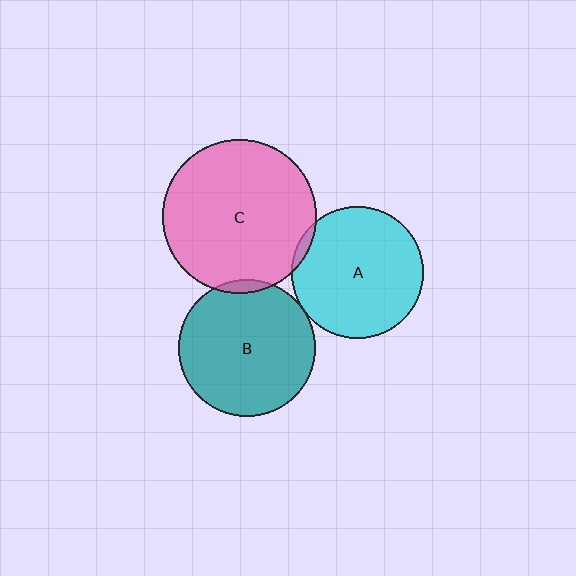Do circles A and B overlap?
Yes.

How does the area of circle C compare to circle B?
Approximately 1.3 times.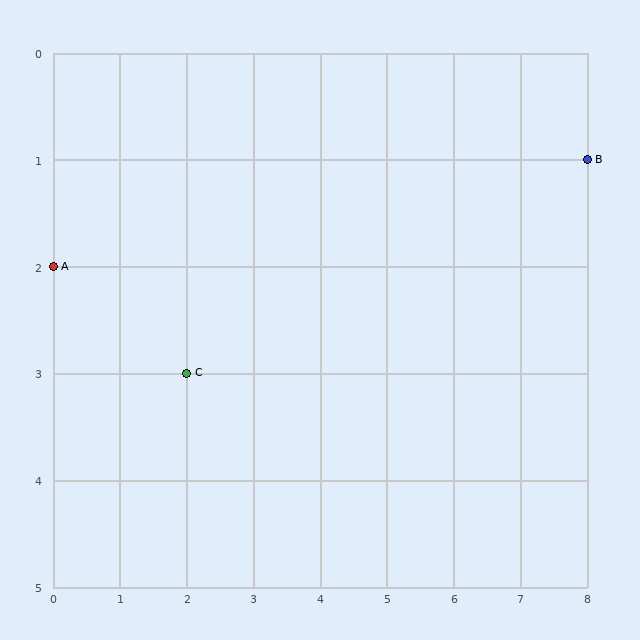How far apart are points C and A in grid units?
Points C and A are 2 columns and 1 row apart (about 2.2 grid units diagonally).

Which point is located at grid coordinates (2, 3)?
Point C is at (2, 3).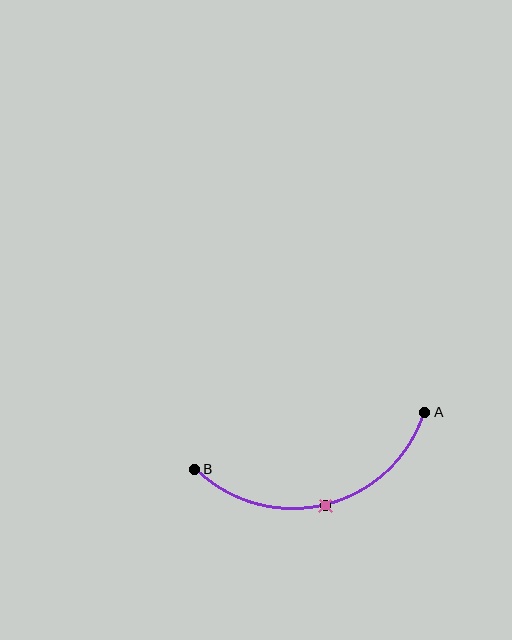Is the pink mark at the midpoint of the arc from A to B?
Yes. The pink mark lies on the arc at equal arc-length from both A and B — it is the arc midpoint.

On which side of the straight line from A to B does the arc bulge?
The arc bulges below the straight line connecting A and B.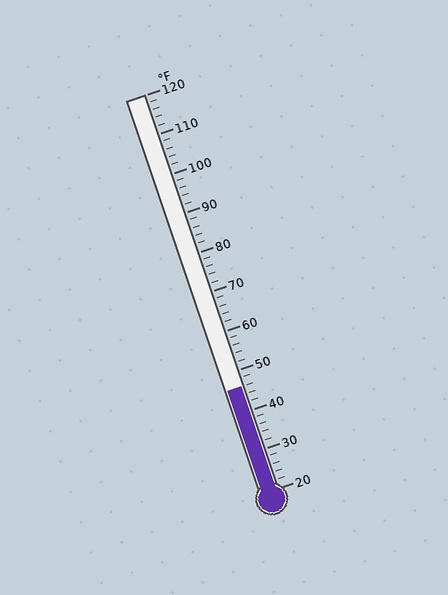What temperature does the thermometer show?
The thermometer shows approximately 46°F.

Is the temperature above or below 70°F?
The temperature is below 70°F.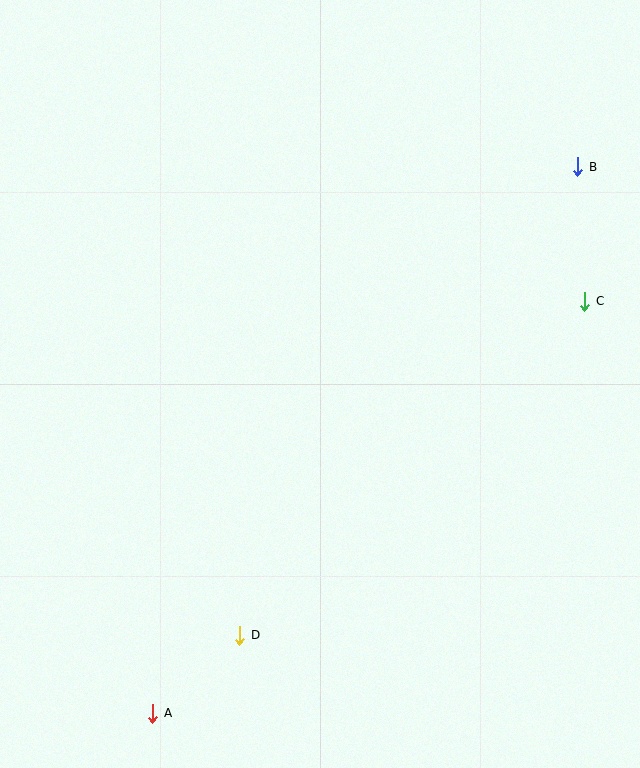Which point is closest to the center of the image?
Point D at (240, 635) is closest to the center.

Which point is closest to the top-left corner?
Point B is closest to the top-left corner.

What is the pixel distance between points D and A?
The distance between D and A is 117 pixels.